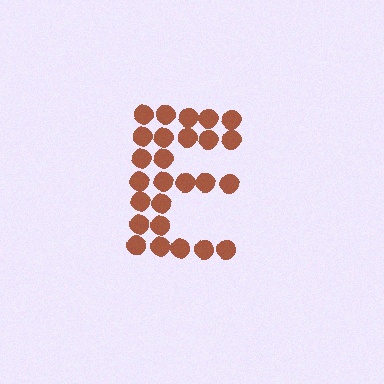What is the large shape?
The large shape is the letter E.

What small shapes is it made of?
It is made of small circles.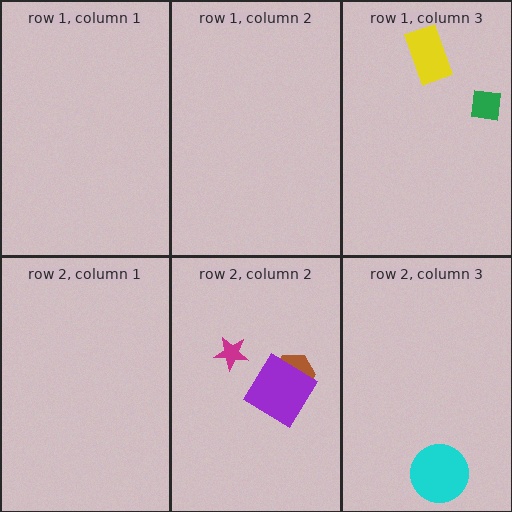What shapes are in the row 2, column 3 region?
The cyan circle.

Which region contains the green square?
The row 1, column 3 region.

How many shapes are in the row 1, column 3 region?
2.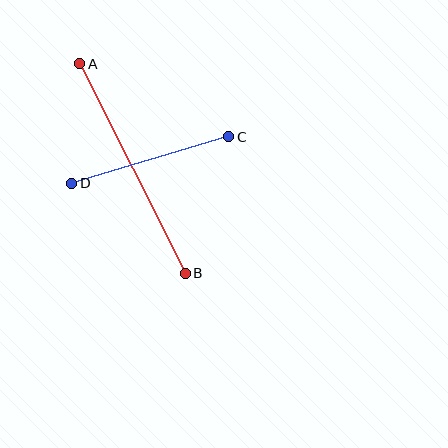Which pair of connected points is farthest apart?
Points A and B are farthest apart.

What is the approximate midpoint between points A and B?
The midpoint is at approximately (132, 168) pixels.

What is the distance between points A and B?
The distance is approximately 234 pixels.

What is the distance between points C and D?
The distance is approximately 164 pixels.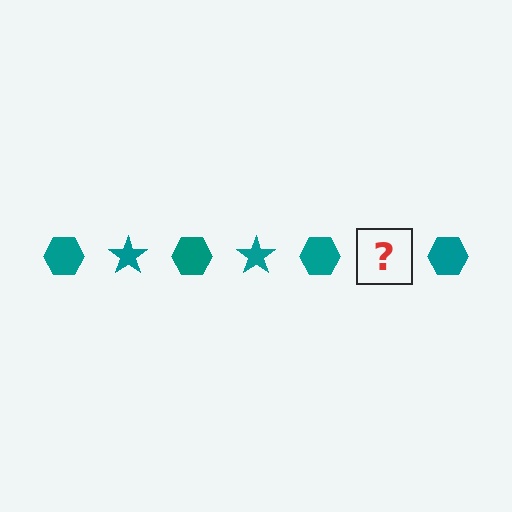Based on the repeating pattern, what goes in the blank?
The blank should be a teal star.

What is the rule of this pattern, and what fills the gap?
The rule is that the pattern cycles through hexagon, star shapes in teal. The gap should be filled with a teal star.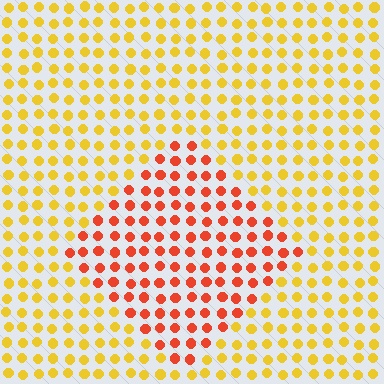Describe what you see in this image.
The image is filled with small yellow elements in a uniform arrangement. A diamond-shaped region is visible where the elements are tinted to a slightly different hue, forming a subtle color boundary.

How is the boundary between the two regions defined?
The boundary is defined purely by a slight shift in hue (about 42 degrees). Spacing, size, and orientation are identical on both sides.